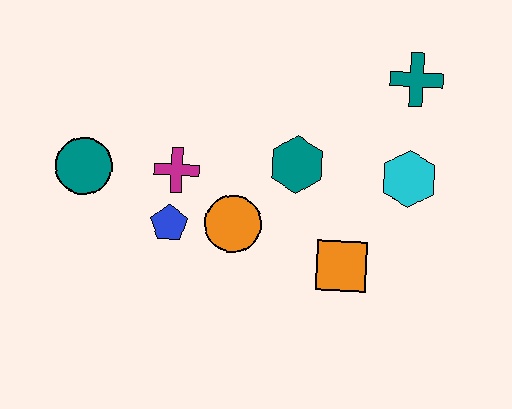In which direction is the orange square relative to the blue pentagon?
The orange square is to the right of the blue pentagon.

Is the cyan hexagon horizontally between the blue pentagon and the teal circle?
No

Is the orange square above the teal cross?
No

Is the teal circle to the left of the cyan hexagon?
Yes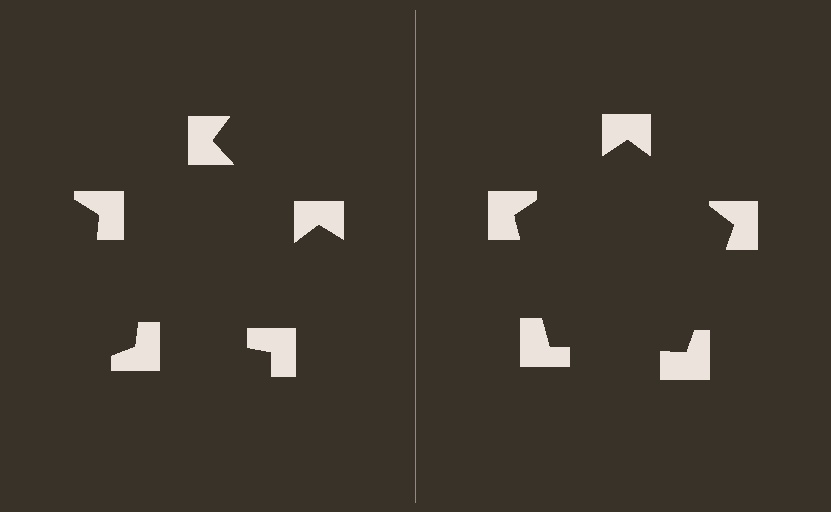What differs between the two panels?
The notched squares are positioned identically on both sides; only the wedge orientations differ. On the right they align to a pentagon; on the left they are misaligned.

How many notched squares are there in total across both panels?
10 — 5 on each side.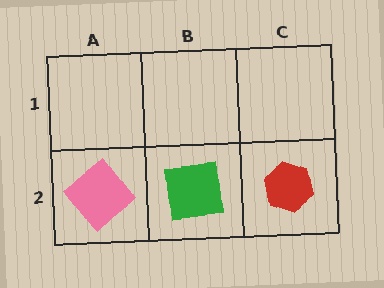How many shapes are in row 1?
0 shapes.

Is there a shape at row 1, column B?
No, that cell is empty.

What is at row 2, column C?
A red hexagon.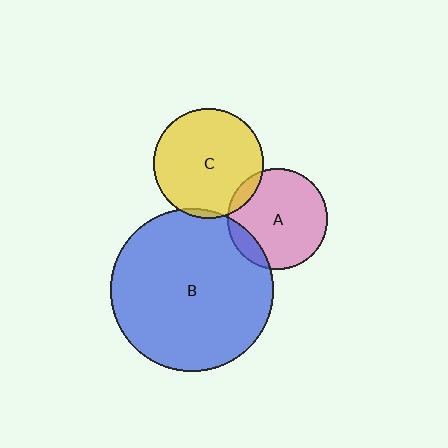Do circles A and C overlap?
Yes.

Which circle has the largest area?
Circle B (blue).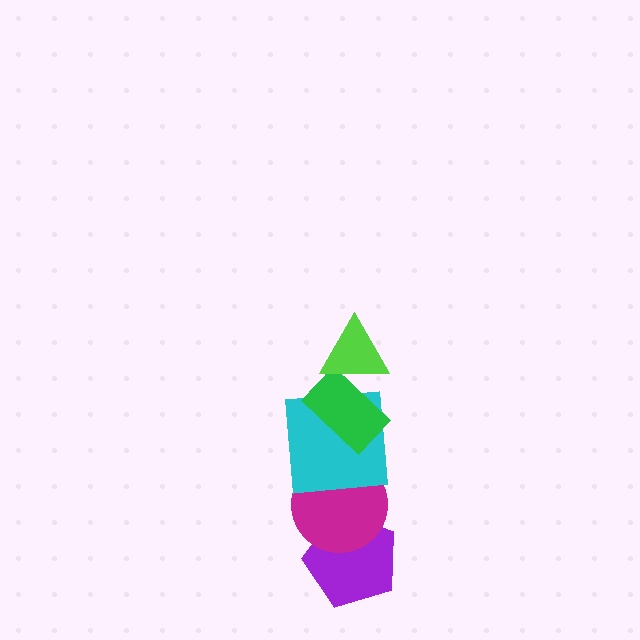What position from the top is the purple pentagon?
The purple pentagon is 5th from the top.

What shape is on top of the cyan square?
The green rectangle is on top of the cyan square.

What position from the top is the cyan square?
The cyan square is 3rd from the top.